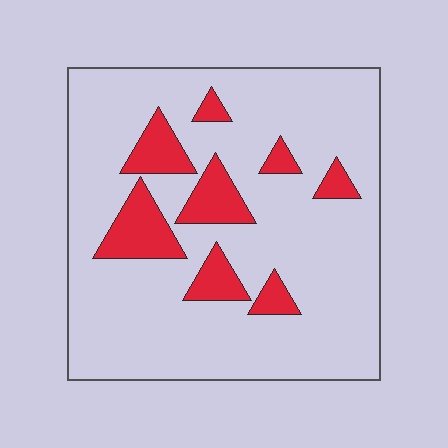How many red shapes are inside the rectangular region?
8.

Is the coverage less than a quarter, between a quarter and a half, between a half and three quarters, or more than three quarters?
Less than a quarter.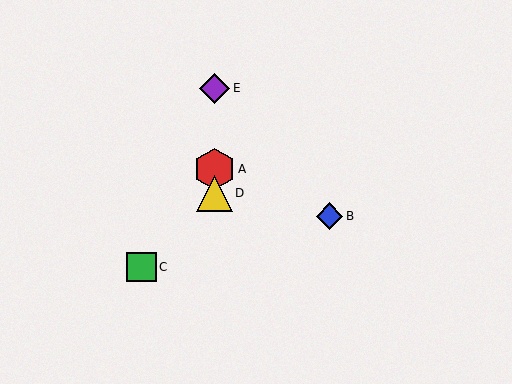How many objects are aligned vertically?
3 objects (A, D, E) are aligned vertically.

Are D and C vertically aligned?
No, D is at x≈215 and C is at x≈141.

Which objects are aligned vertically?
Objects A, D, E are aligned vertically.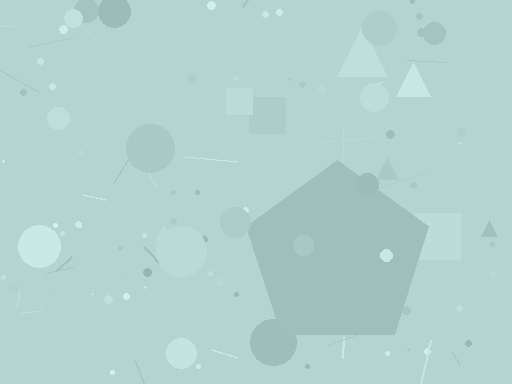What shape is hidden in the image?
A pentagon is hidden in the image.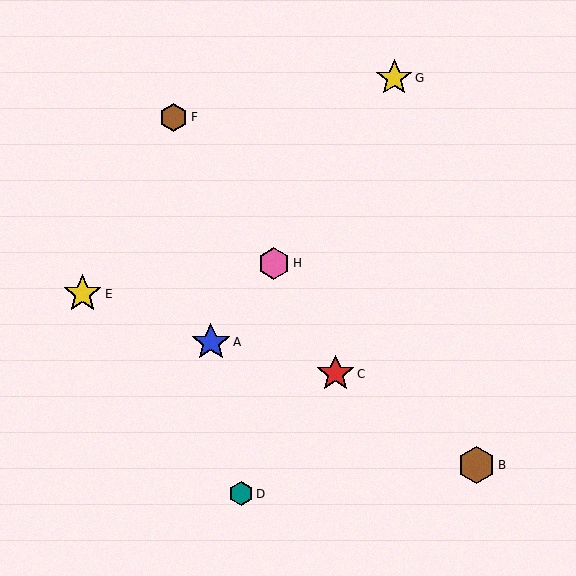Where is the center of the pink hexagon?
The center of the pink hexagon is at (274, 263).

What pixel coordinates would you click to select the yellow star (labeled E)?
Click at (83, 294) to select the yellow star E.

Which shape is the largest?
The blue star (labeled A) is the largest.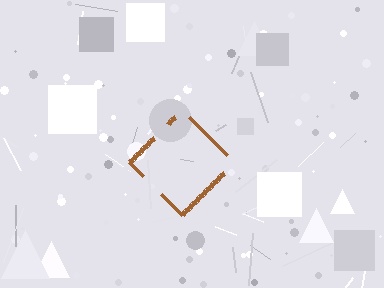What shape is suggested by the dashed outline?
The dashed outline suggests a diamond.